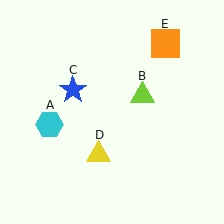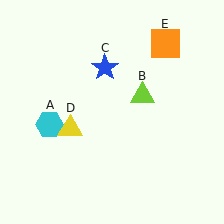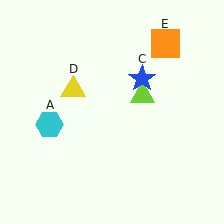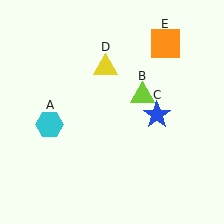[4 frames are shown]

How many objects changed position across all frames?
2 objects changed position: blue star (object C), yellow triangle (object D).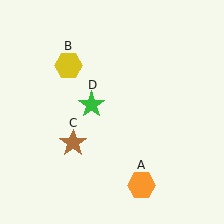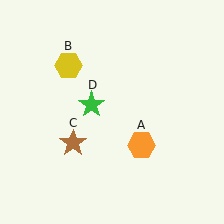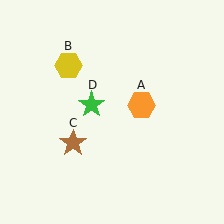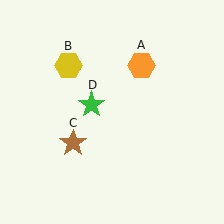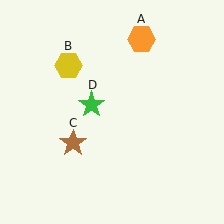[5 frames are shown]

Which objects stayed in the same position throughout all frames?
Yellow hexagon (object B) and brown star (object C) and green star (object D) remained stationary.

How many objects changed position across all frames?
1 object changed position: orange hexagon (object A).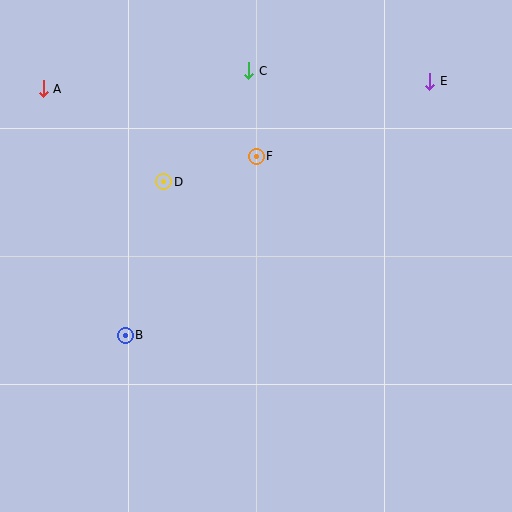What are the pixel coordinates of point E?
Point E is at (430, 81).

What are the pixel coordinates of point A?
Point A is at (43, 89).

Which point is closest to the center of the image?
Point F at (256, 156) is closest to the center.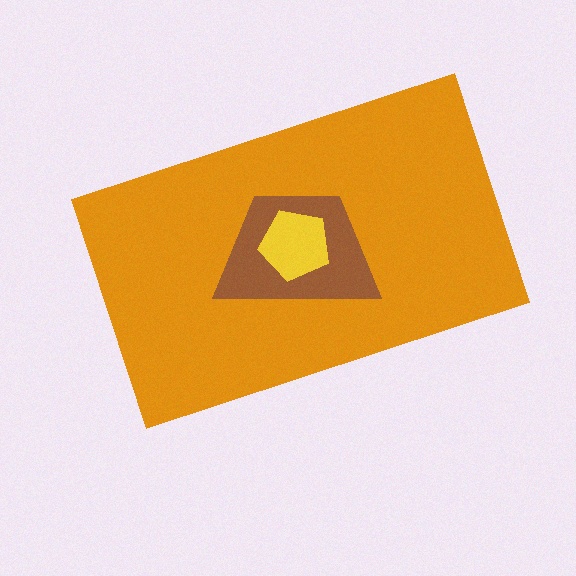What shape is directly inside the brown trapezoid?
The yellow pentagon.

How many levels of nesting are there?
3.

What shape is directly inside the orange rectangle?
The brown trapezoid.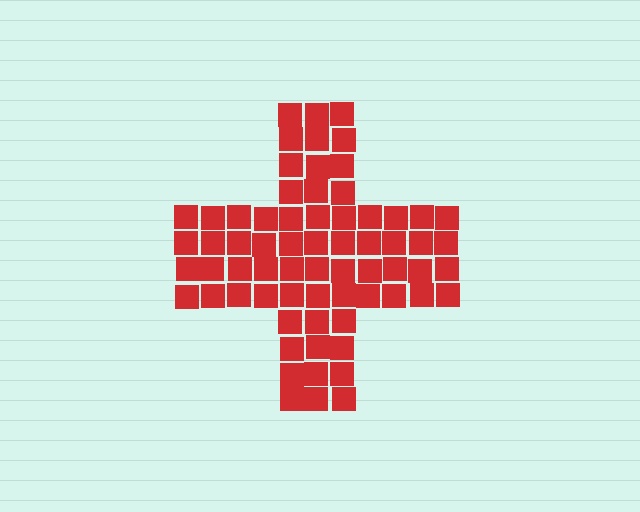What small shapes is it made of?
It is made of small squares.